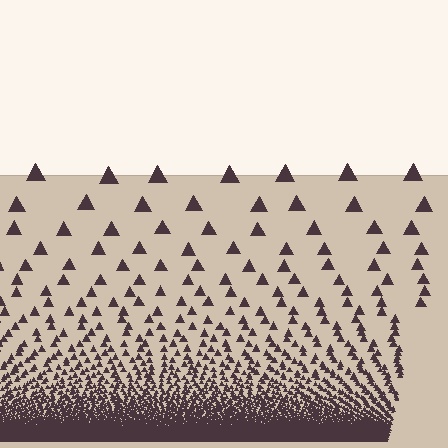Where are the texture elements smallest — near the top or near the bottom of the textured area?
Near the bottom.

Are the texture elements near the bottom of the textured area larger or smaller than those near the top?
Smaller. The gradient is inverted — elements near the bottom are smaller and denser.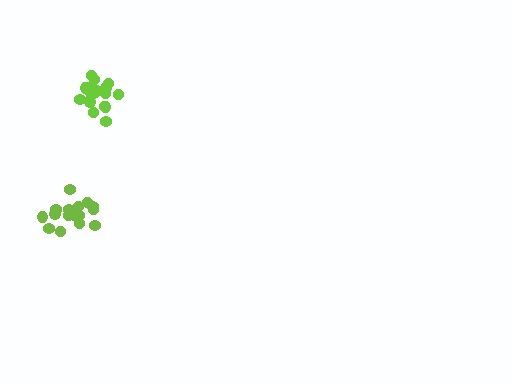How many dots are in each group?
Group 1: 17 dots, Group 2: 18 dots (35 total).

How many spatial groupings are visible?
There are 2 spatial groupings.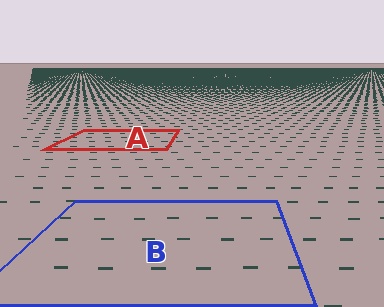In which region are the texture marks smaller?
The texture marks are smaller in region A, because it is farther away.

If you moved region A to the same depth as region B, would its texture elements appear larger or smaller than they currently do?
They would appear larger. At a closer depth, the same texture elements are projected at a bigger on-screen size.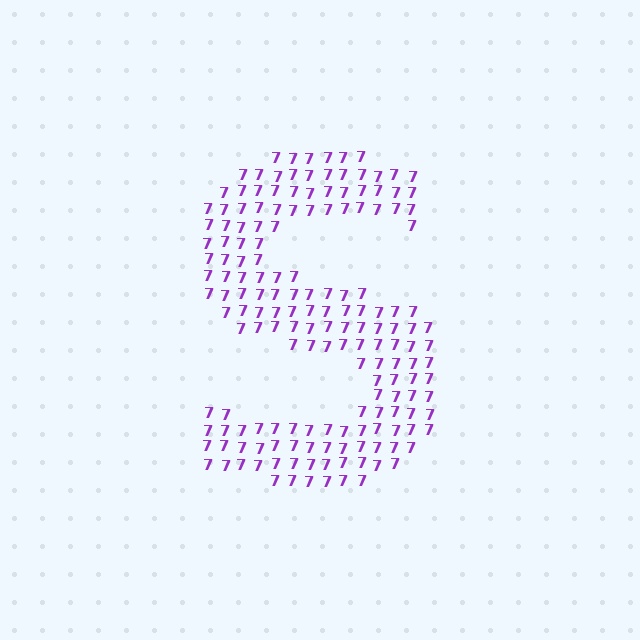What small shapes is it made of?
It is made of small digit 7's.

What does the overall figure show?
The overall figure shows the letter S.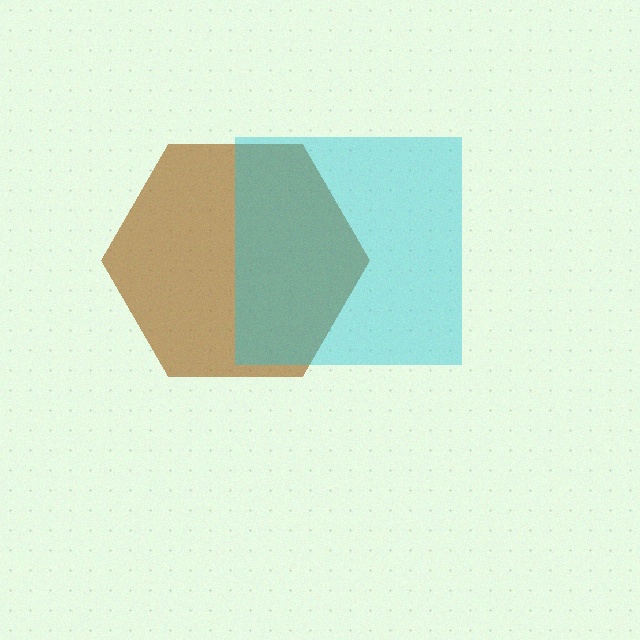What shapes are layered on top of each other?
The layered shapes are: a brown hexagon, a cyan square.